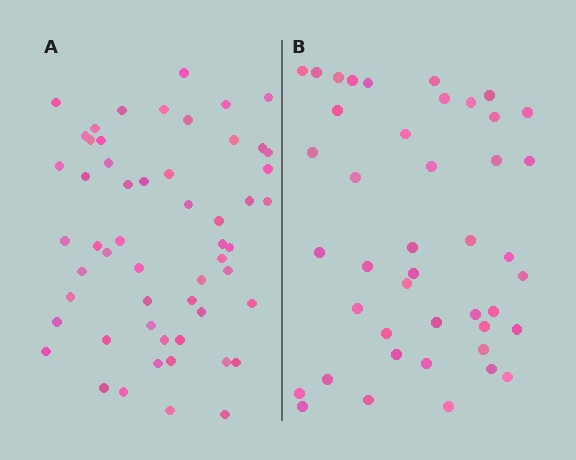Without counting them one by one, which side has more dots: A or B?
Region A (the left region) has more dots.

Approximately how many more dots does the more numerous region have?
Region A has roughly 12 or so more dots than region B.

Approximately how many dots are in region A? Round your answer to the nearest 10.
About 60 dots. (The exact count is 55, which rounds to 60.)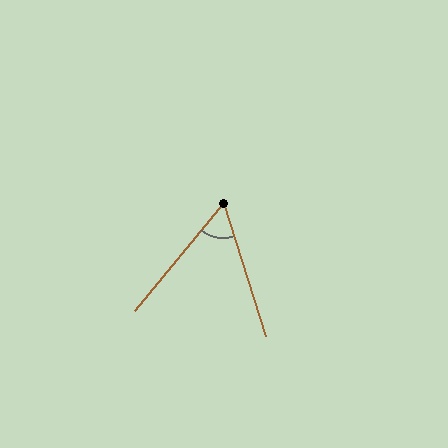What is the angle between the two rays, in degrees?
Approximately 57 degrees.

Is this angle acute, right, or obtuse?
It is acute.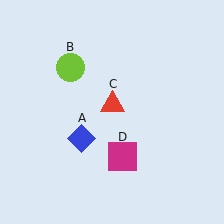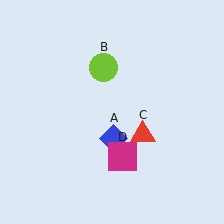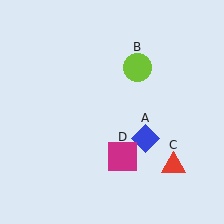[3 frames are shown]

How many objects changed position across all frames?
3 objects changed position: blue diamond (object A), lime circle (object B), red triangle (object C).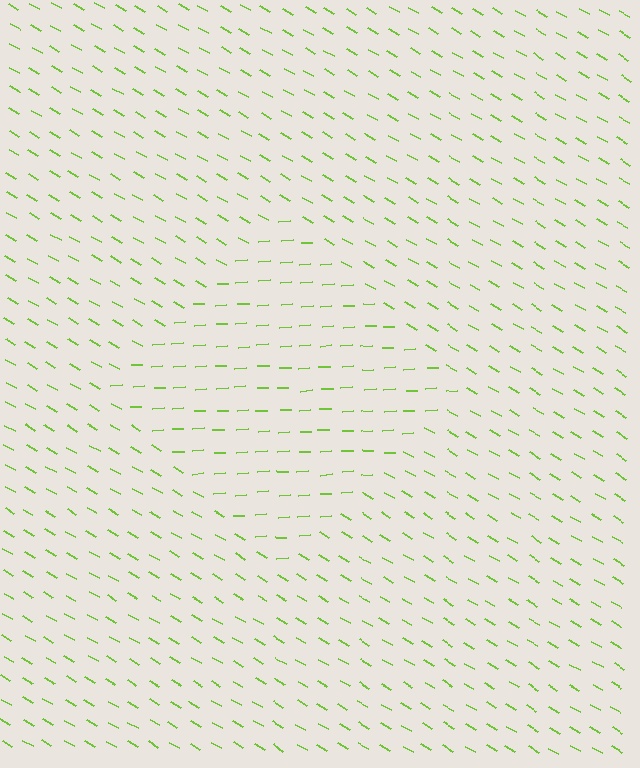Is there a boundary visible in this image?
Yes, there is a texture boundary formed by a change in line orientation.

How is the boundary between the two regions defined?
The boundary is defined purely by a change in line orientation (approximately 33 degrees difference). All lines are the same color and thickness.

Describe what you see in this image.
The image is filled with small lime line segments. A diamond region in the image has lines oriented differently from the surrounding lines, creating a visible texture boundary.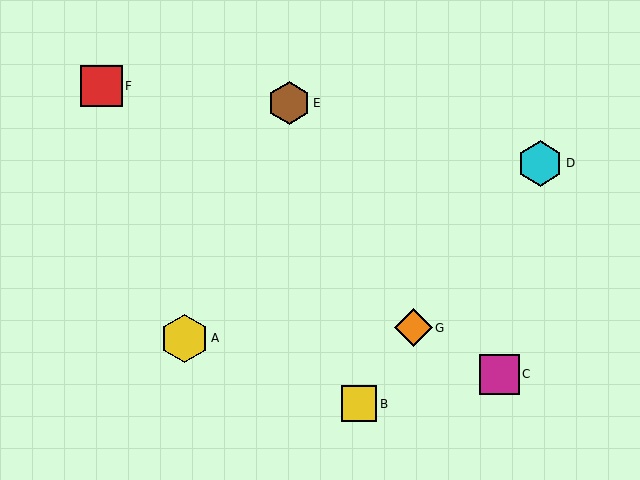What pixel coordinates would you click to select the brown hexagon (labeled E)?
Click at (289, 103) to select the brown hexagon E.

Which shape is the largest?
The yellow hexagon (labeled A) is the largest.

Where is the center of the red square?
The center of the red square is at (102, 86).